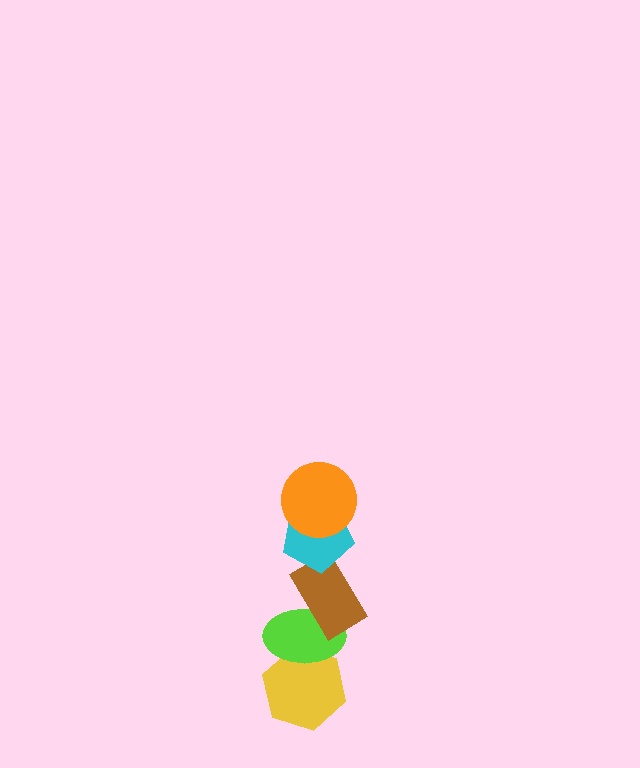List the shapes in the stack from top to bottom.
From top to bottom: the orange circle, the cyan pentagon, the brown rectangle, the lime ellipse, the yellow hexagon.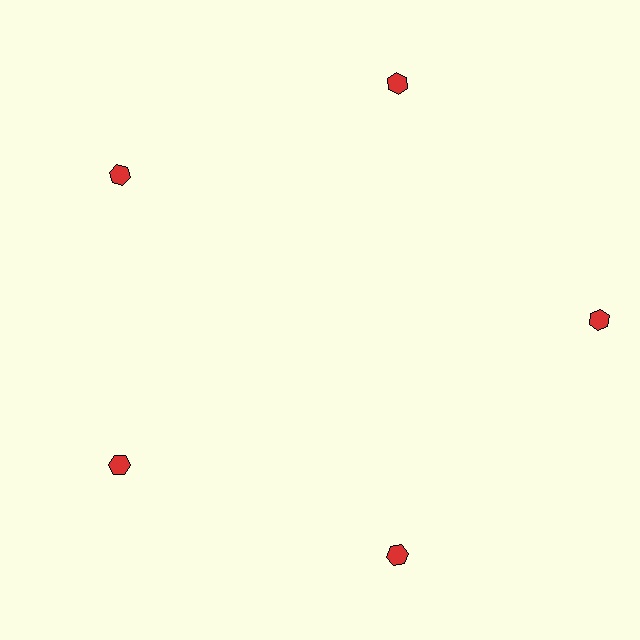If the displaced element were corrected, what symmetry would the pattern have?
It would have 5-fold rotational symmetry — the pattern would map onto itself every 72 degrees.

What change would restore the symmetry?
The symmetry would be restored by moving it inward, back onto the ring so that all 5 hexagons sit at equal angles and equal distance from the center.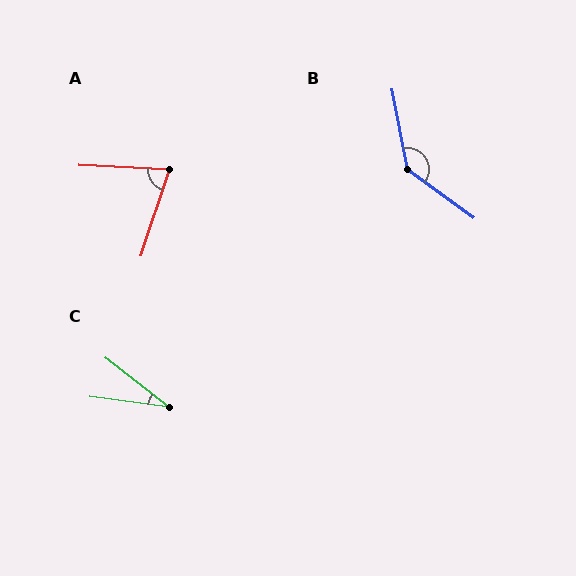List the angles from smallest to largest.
C (31°), A (75°), B (137°).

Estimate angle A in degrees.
Approximately 75 degrees.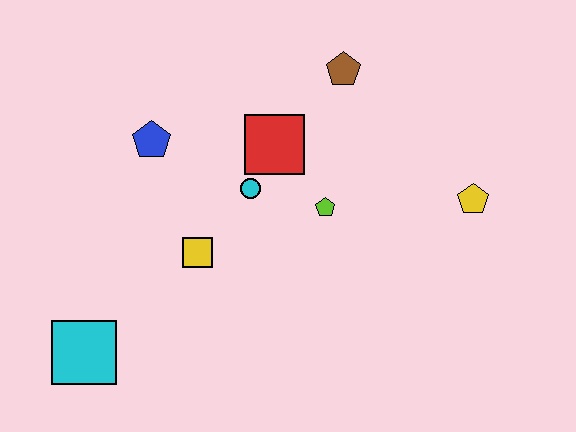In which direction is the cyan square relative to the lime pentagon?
The cyan square is to the left of the lime pentagon.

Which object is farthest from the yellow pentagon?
The cyan square is farthest from the yellow pentagon.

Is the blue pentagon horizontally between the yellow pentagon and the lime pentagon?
No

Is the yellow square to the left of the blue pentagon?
No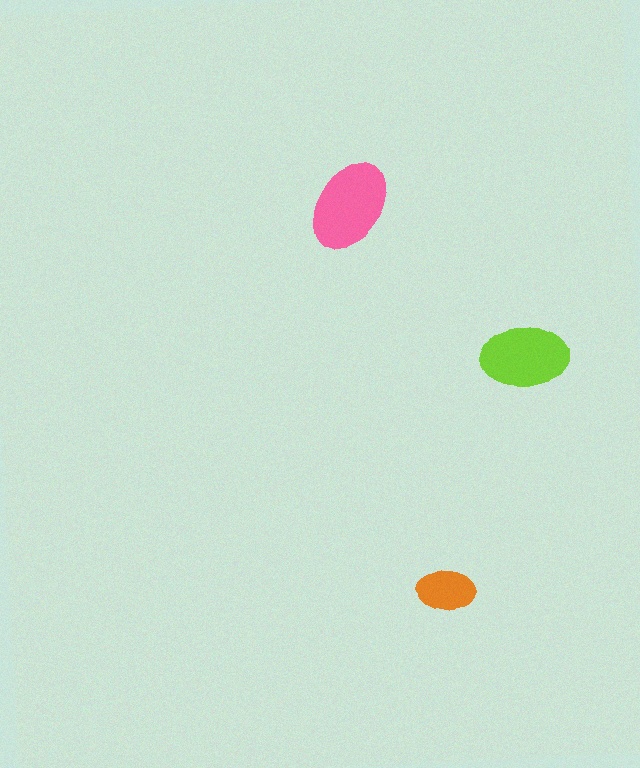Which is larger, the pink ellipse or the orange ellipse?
The pink one.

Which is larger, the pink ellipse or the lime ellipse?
The pink one.